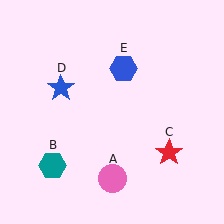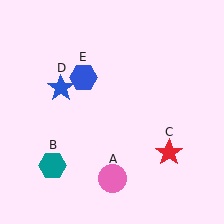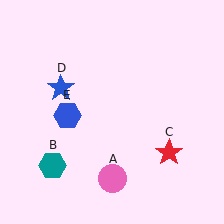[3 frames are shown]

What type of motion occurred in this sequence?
The blue hexagon (object E) rotated counterclockwise around the center of the scene.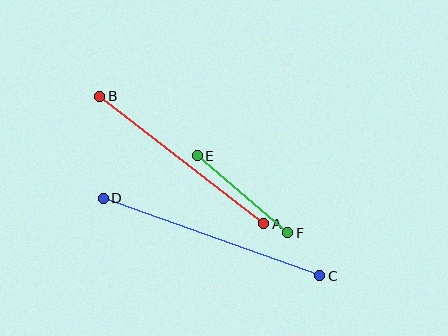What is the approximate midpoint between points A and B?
The midpoint is at approximately (182, 160) pixels.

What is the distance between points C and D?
The distance is approximately 230 pixels.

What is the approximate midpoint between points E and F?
The midpoint is at approximately (243, 194) pixels.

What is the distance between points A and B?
The distance is approximately 208 pixels.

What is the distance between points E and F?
The distance is approximately 119 pixels.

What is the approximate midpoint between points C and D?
The midpoint is at approximately (211, 237) pixels.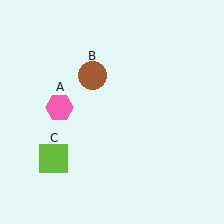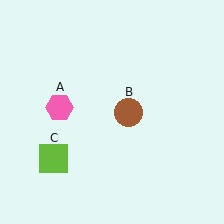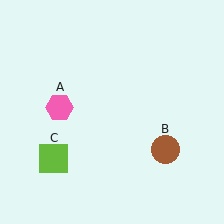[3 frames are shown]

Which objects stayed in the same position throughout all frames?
Pink hexagon (object A) and lime square (object C) remained stationary.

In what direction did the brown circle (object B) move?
The brown circle (object B) moved down and to the right.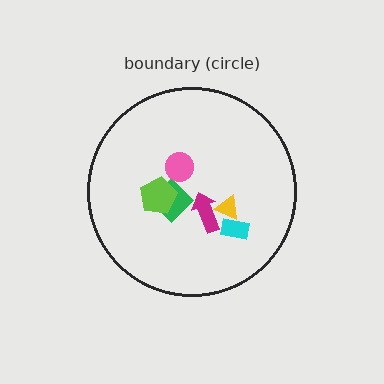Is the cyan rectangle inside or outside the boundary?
Inside.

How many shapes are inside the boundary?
6 inside, 0 outside.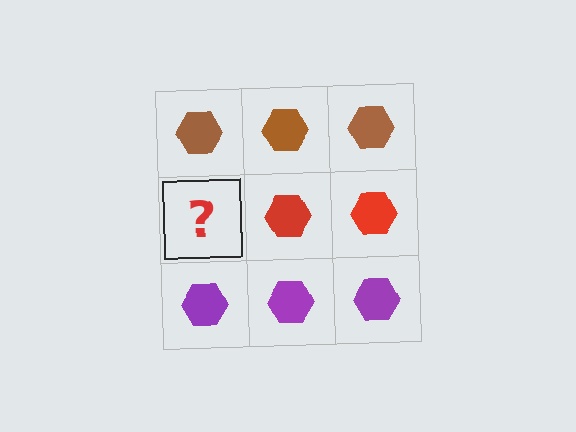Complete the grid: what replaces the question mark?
The question mark should be replaced with a red hexagon.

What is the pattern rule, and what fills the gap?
The rule is that each row has a consistent color. The gap should be filled with a red hexagon.